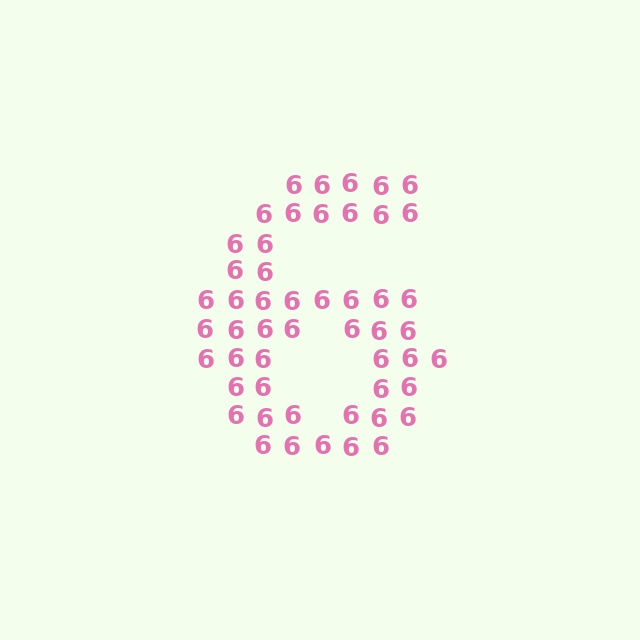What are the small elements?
The small elements are digit 6's.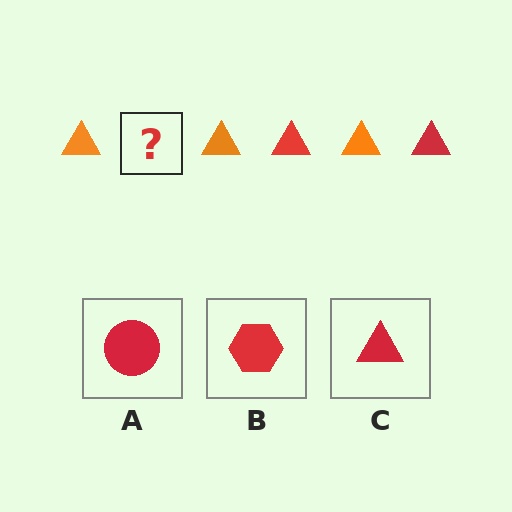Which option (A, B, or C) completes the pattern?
C.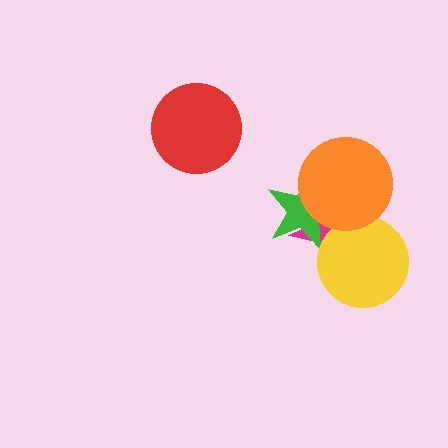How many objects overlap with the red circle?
0 objects overlap with the red circle.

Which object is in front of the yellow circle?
The orange circle is in front of the yellow circle.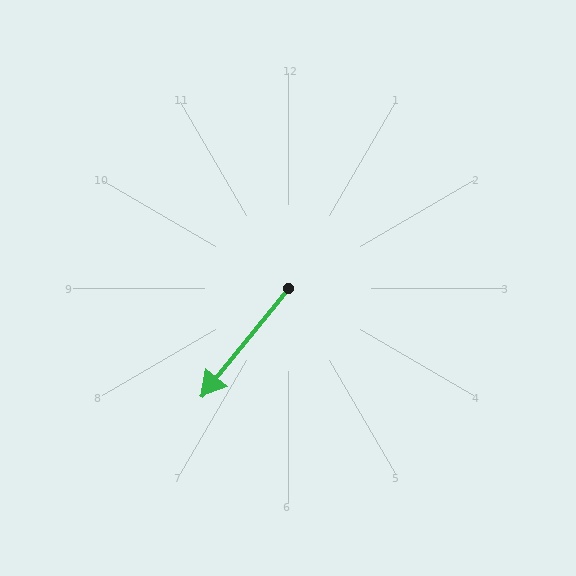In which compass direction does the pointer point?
Southwest.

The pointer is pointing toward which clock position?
Roughly 7 o'clock.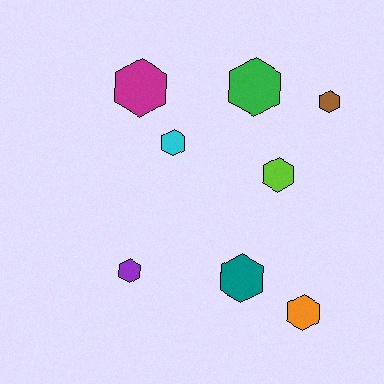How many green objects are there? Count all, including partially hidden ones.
There is 1 green object.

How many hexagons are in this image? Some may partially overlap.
There are 8 hexagons.